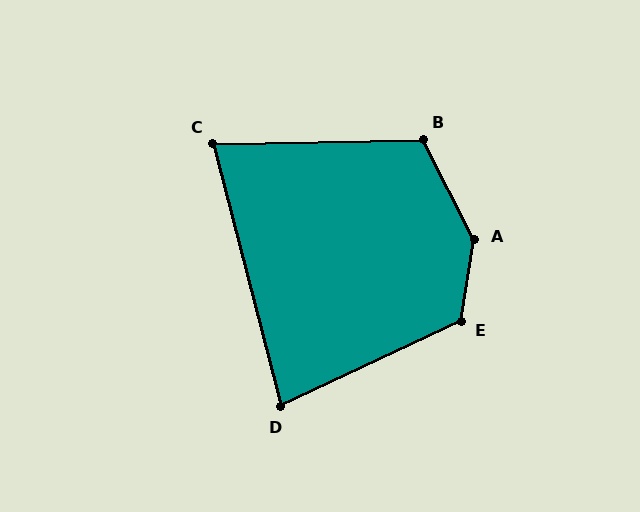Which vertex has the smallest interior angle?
C, at approximately 76 degrees.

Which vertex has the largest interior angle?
A, at approximately 143 degrees.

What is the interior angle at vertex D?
Approximately 79 degrees (acute).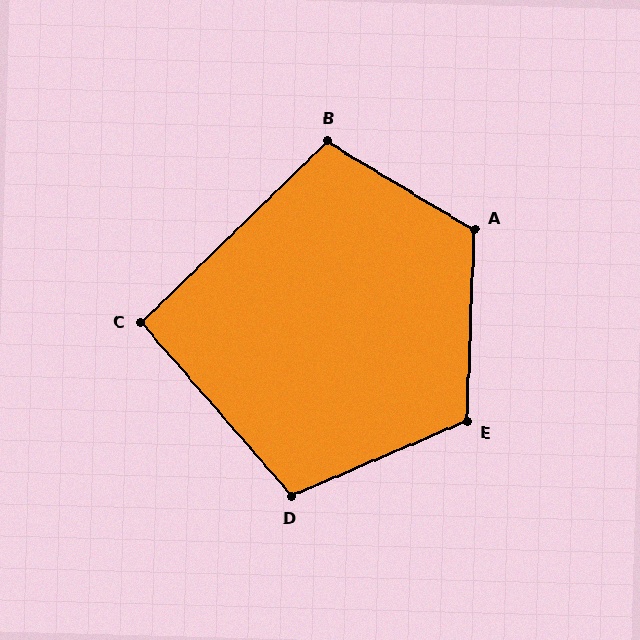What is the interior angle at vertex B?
Approximately 105 degrees (obtuse).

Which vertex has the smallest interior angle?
C, at approximately 93 degrees.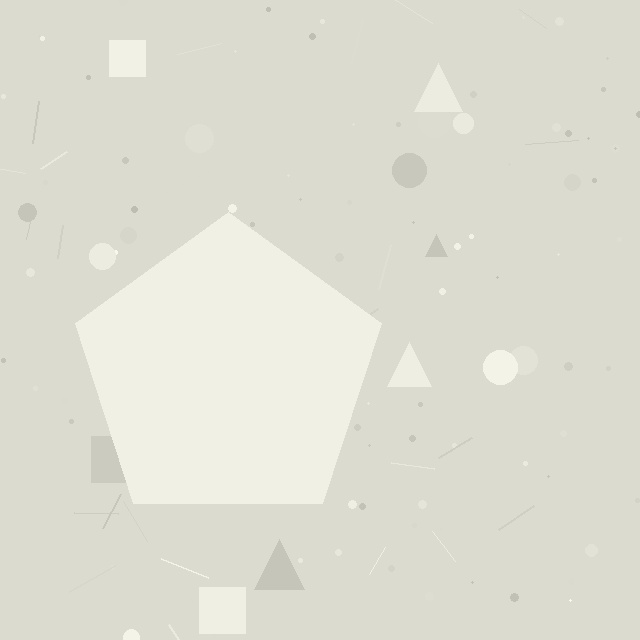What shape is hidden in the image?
A pentagon is hidden in the image.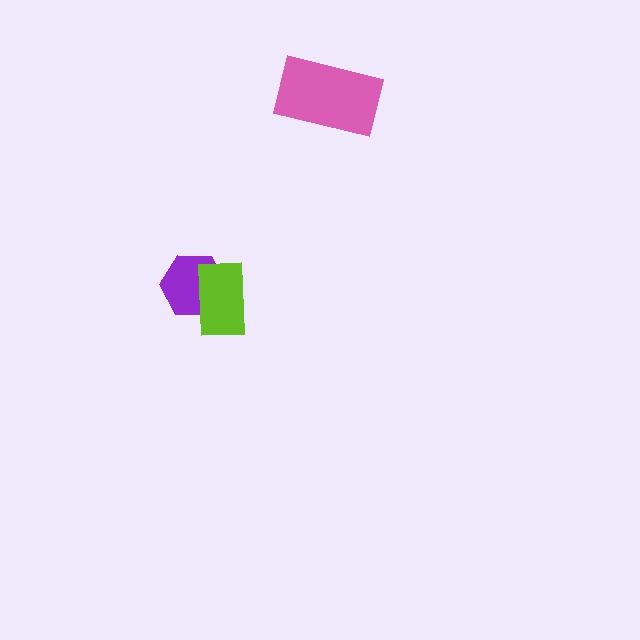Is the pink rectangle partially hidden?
No, no other shape covers it.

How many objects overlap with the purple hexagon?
1 object overlaps with the purple hexagon.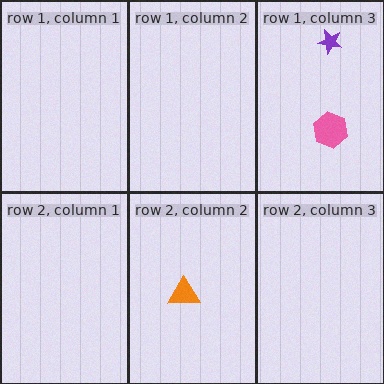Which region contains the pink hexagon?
The row 1, column 3 region.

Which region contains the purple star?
The row 1, column 3 region.